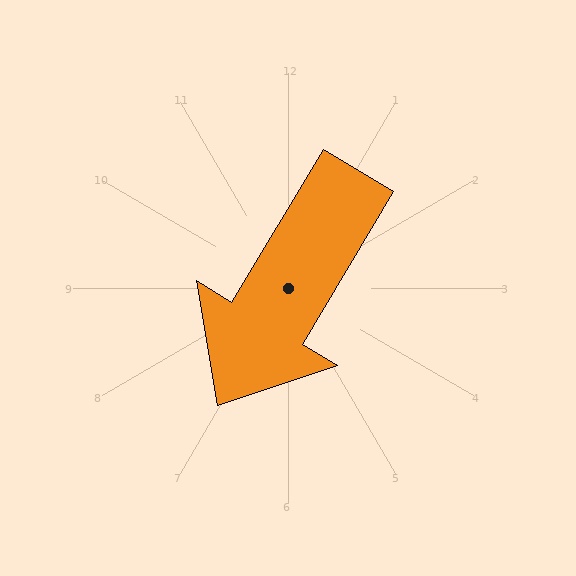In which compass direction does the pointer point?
Southwest.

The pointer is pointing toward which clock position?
Roughly 7 o'clock.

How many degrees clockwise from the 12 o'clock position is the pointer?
Approximately 211 degrees.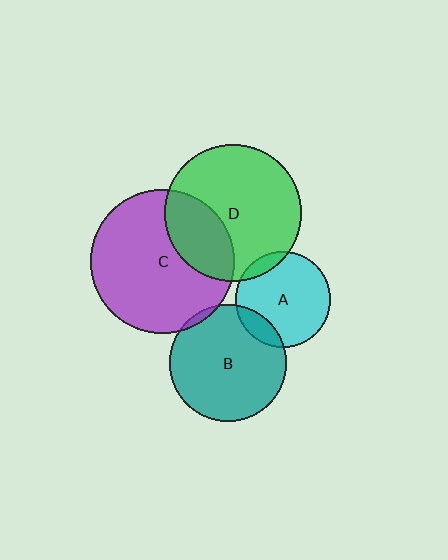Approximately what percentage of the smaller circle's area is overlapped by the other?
Approximately 10%.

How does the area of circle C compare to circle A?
Approximately 2.3 times.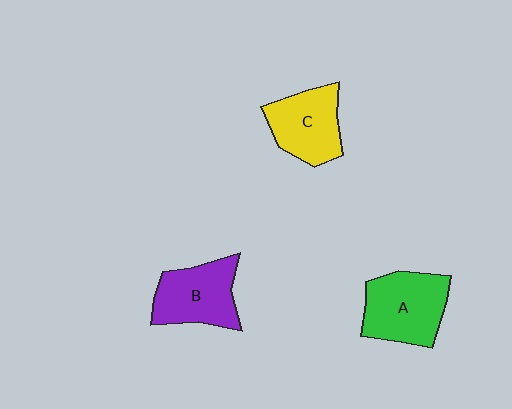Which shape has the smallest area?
Shape C (yellow).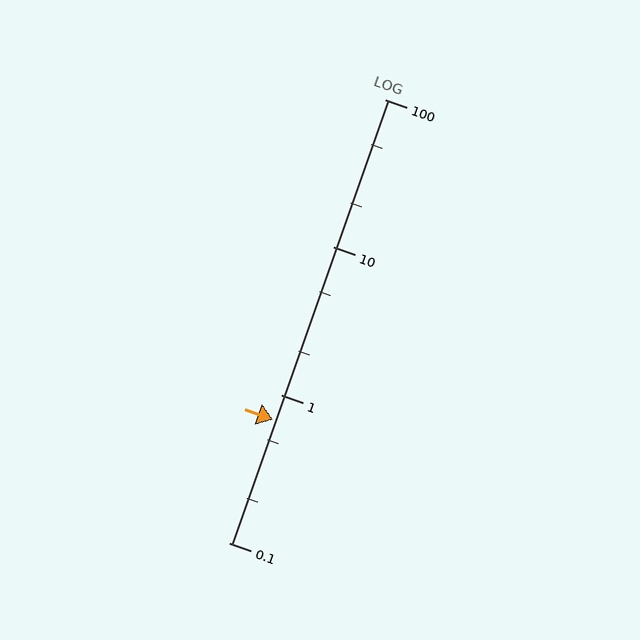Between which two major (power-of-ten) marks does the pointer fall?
The pointer is between 0.1 and 1.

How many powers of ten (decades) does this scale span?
The scale spans 3 decades, from 0.1 to 100.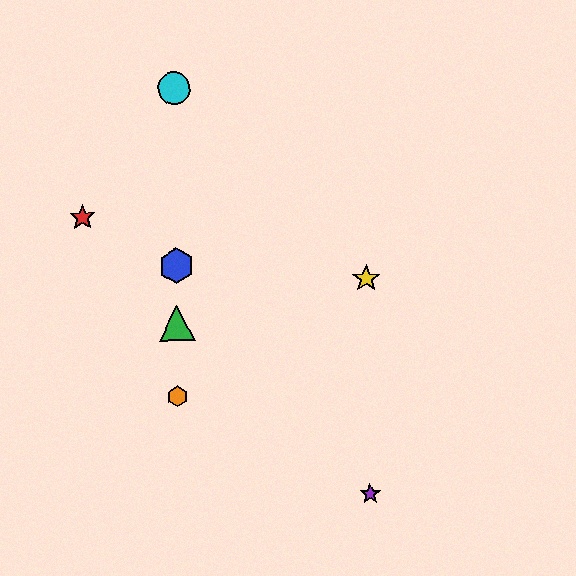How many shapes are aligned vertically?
4 shapes (the blue hexagon, the green triangle, the orange hexagon, the cyan circle) are aligned vertically.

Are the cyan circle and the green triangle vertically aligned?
Yes, both are at x≈174.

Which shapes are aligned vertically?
The blue hexagon, the green triangle, the orange hexagon, the cyan circle are aligned vertically.